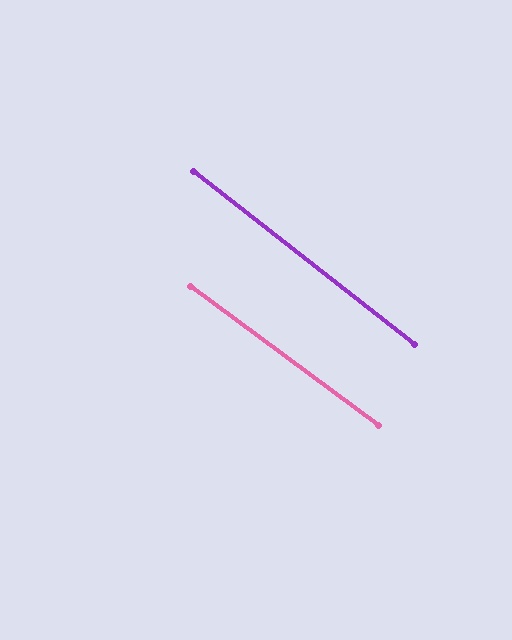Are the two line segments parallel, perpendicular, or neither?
Parallel — their directions differ by only 1.7°.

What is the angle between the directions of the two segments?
Approximately 2 degrees.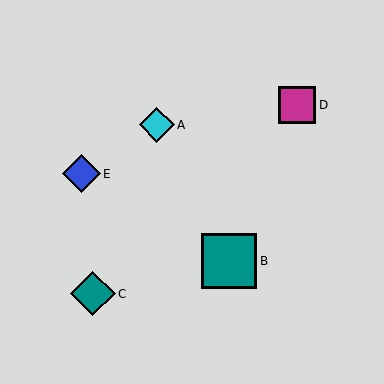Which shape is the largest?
The teal square (labeled B) is the largest.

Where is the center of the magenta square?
The center of the magenta square is at (297, 105).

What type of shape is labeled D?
Shape D is a magenta square.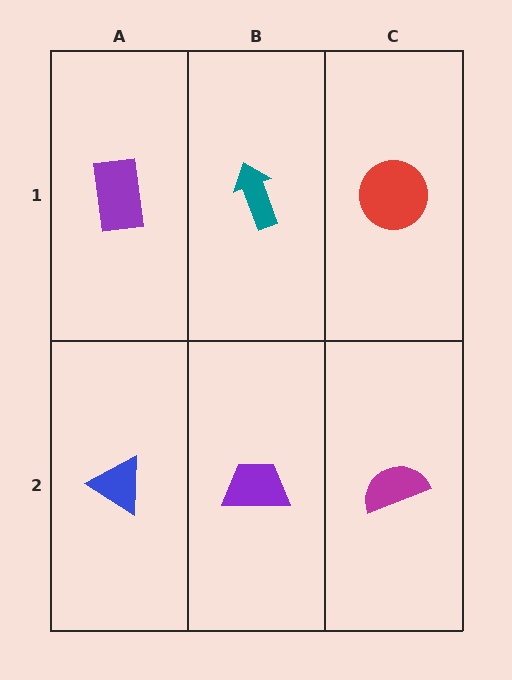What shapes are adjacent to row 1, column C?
A magenta semicircle (row 2, column C), a teal arrow (row 1, column B).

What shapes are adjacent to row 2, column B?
A teal arrow (row 1, column B), a blue triangle (row 2, column A), a magenta semicircle (row 2, column C).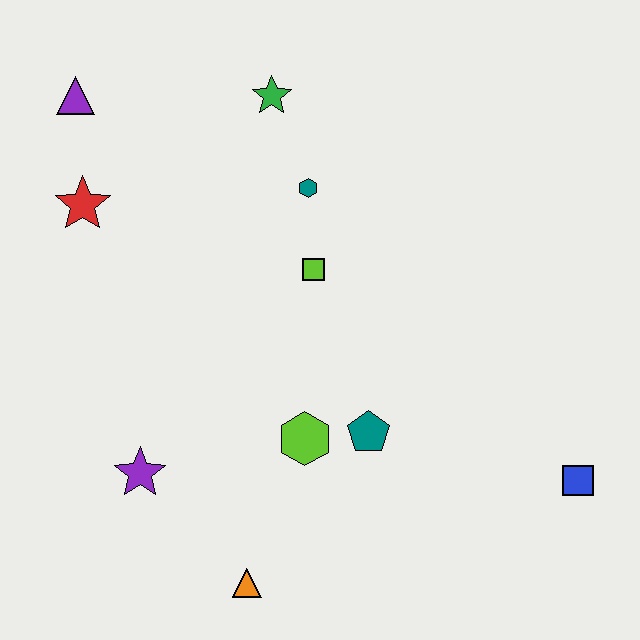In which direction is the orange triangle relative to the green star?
The orange triangle is below the green star.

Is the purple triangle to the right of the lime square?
No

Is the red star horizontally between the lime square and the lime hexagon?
No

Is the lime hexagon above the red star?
No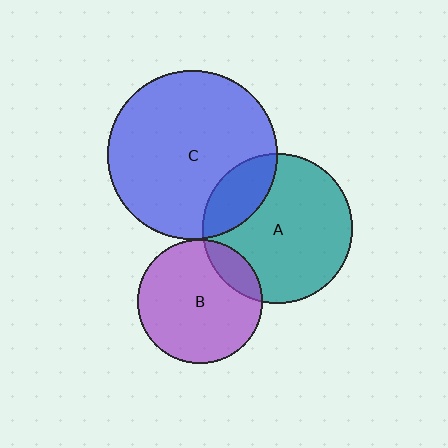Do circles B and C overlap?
Yes.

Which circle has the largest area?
Circle C (blue).